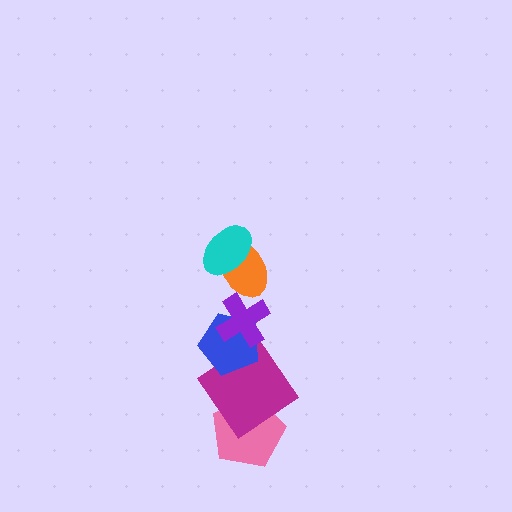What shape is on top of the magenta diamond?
The blue pentagon is on top of the magenta diamond.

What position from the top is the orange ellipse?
The orange ellipse is 2nd from the top.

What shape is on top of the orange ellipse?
The cyan ellipse is on top of the orange ellipse.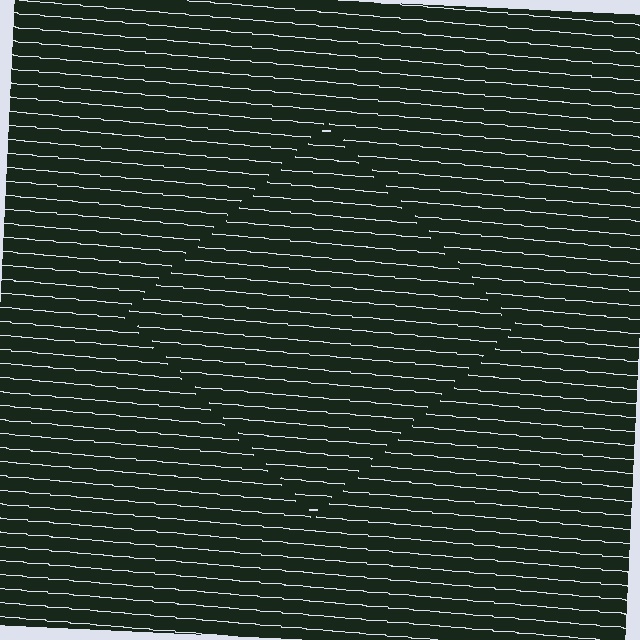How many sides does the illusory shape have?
4 sides — the line-ends trace a square.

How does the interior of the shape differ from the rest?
The interior of the shape contains the same grating, shifted by half a period — the contour is defined by the phase discontinuity where line-ends from the inner and outer gratings abut.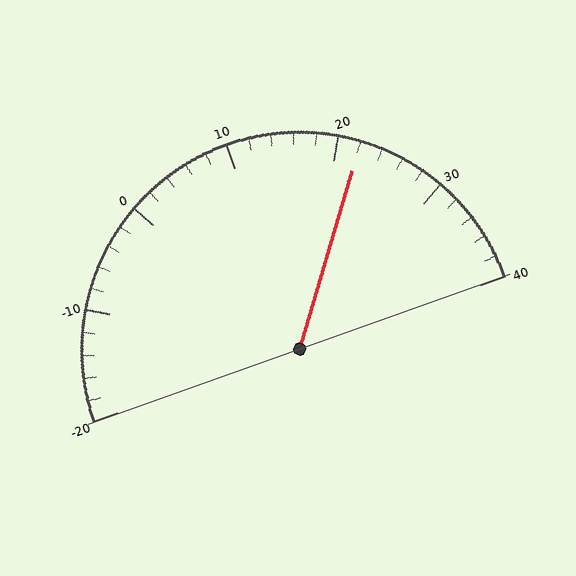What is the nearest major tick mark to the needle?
The nearest major tick mark is 20.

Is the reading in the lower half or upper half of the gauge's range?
The reading is in the upper half of the range (-20 to 40).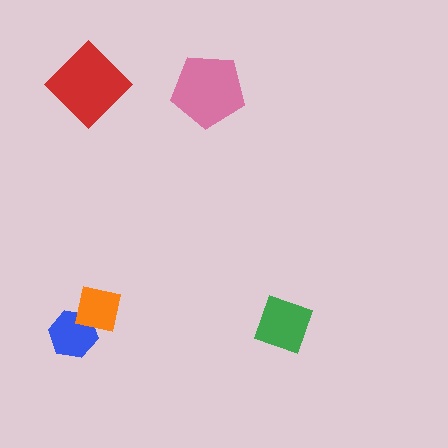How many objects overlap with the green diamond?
0 objects overlap with the green diamond.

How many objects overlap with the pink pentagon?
0 objects overlap with the pink pentagon.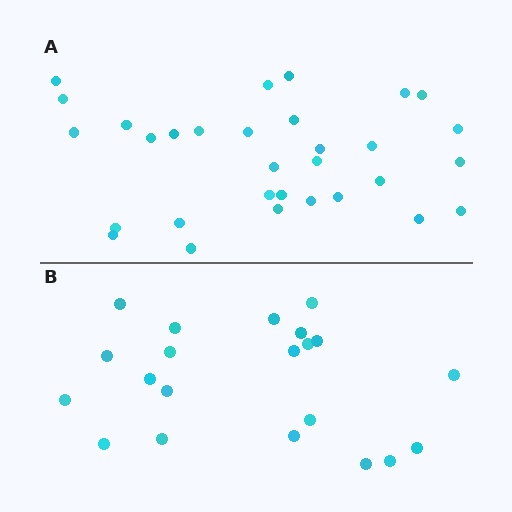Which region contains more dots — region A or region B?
Region A (the top region) has more dots.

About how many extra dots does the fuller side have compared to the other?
Region A has roughly 10 or so more dots than region B.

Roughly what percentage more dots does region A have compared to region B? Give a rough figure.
About 50% more.